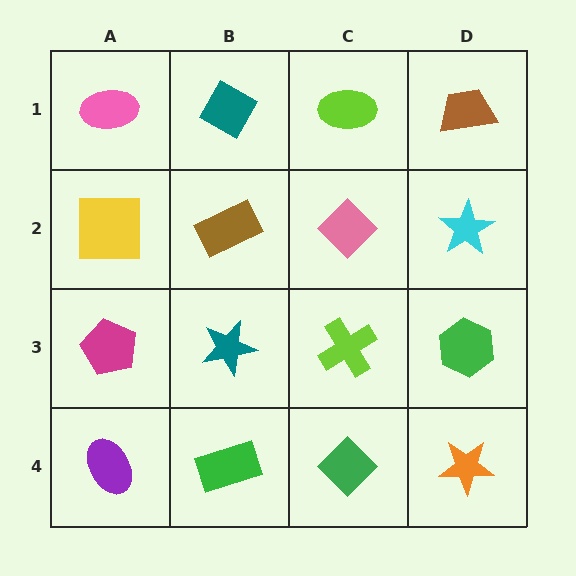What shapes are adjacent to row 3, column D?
A cyan star (row 2, column D), an orange star (row 4, column D), a lime cross (row 3, column C).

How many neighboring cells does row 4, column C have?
3.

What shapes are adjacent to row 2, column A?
A pink ellipse (row 1, column A), a magenta pentagon (row 3, column A), a brown rectangle (row 2, column B).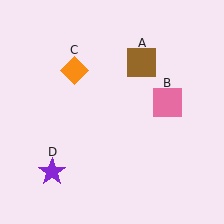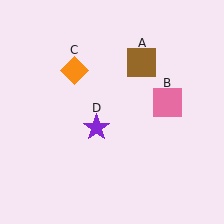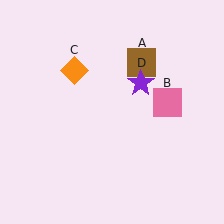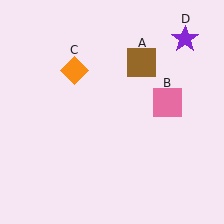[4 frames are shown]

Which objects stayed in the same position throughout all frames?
Brown square (object A) and pink square (object B) and orange diamond (object C) remained stationary.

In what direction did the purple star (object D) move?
The purple star (object D) moved up and to the right.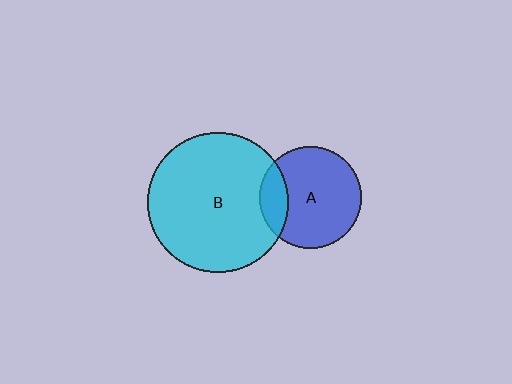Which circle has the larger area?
Circle B (cyan).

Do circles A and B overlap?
Yes.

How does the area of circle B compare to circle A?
Approximately 1.9 times.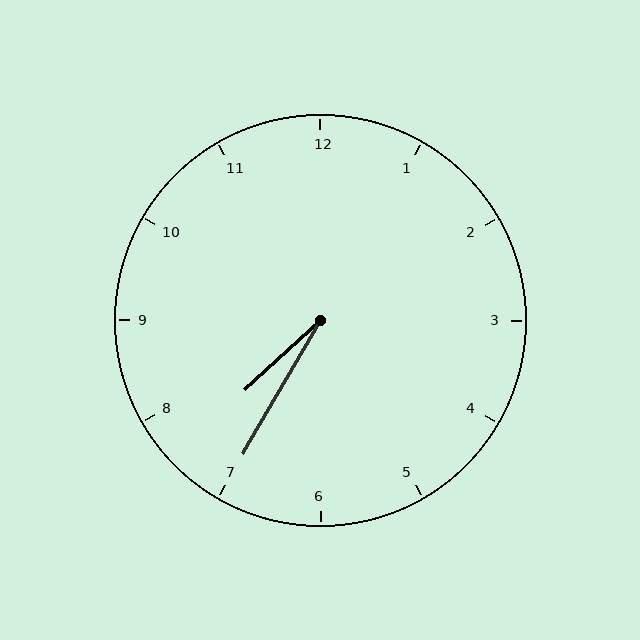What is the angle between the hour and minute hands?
Approximately 18 degrees.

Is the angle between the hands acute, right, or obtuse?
It is acute.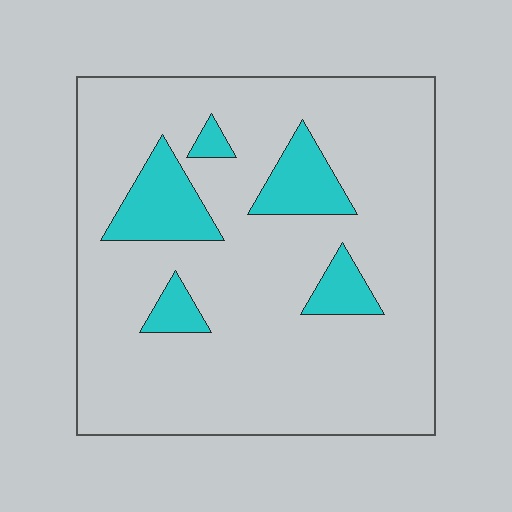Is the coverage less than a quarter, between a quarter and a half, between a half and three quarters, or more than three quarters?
Less than a quarter.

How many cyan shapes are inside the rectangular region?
5.